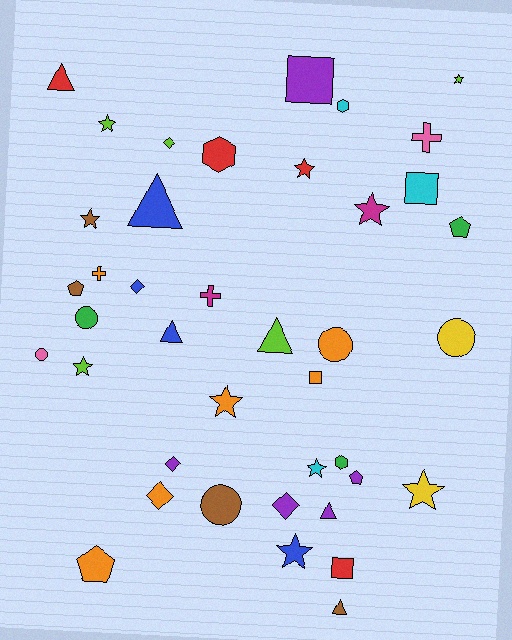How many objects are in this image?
There are 40 objects.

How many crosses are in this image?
There are 3 crosses.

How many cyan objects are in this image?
There are 3 cyan objects.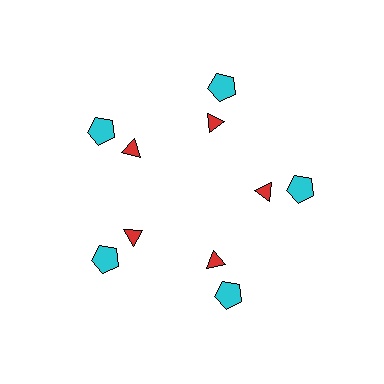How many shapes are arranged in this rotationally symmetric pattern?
There are 10 shapes, arranged in 5 groups of 2.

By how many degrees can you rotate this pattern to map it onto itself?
The pattern maps onto itself every 72 degrees of rotation.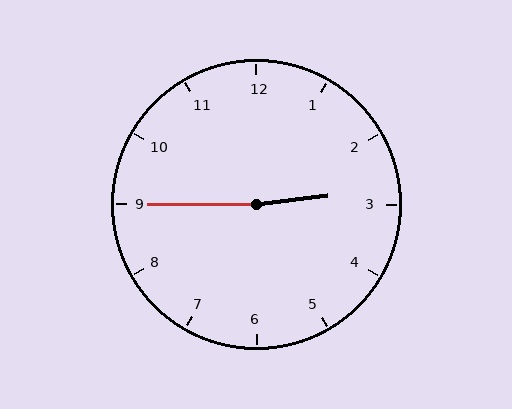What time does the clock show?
2:45.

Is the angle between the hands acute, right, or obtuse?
It is obtuse.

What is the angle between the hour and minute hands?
Approximately 172 degrees.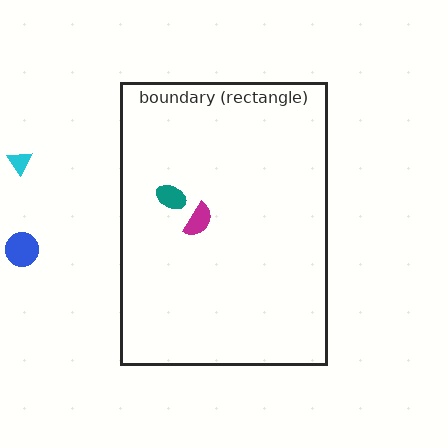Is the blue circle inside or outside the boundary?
Outside.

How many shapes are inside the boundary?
2 inside, 2 outside.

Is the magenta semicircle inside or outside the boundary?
Inside.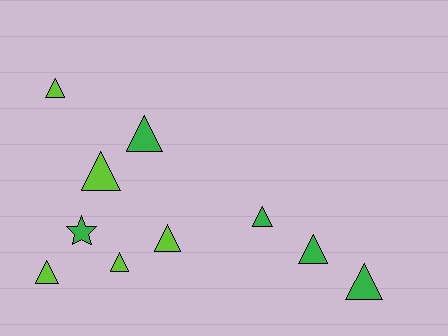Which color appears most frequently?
Lime, with 5 objects.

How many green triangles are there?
There are 4 green triangles.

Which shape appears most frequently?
Triangle, with 9 objects.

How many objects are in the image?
There are 10 objects.